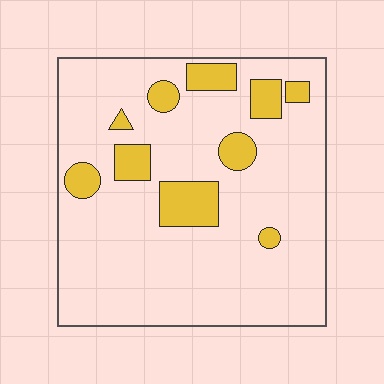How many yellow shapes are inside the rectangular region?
10.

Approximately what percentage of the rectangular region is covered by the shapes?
Approximately 15%.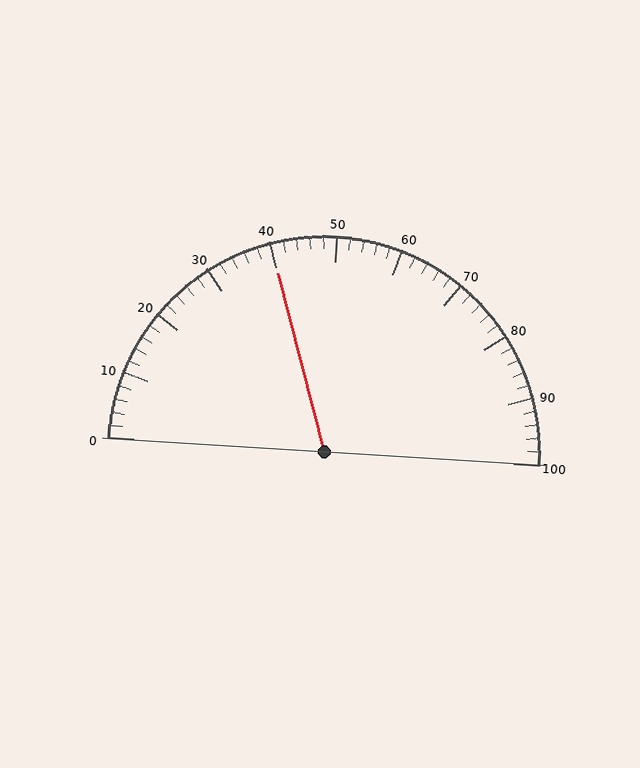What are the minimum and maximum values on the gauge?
The gauge ranges from 0 to 100.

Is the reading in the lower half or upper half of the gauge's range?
The reading is in the lower half of the range (0 to 100).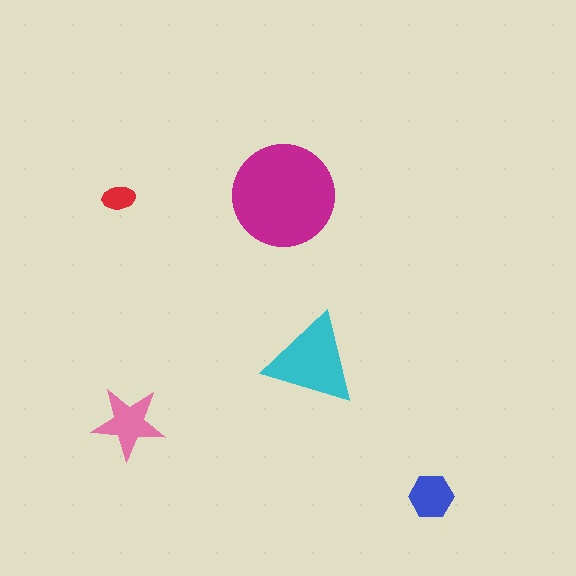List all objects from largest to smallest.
The magenta circle, the cyan triangle, the pink star, the blue hexagon, the red ellipse.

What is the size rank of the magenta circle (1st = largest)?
1st.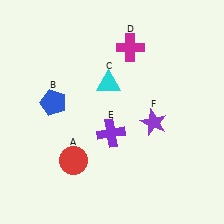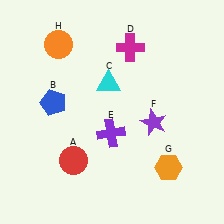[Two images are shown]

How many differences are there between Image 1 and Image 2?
There are 2 differences between the two images.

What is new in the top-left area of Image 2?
An orange circle (H) was added in the top-left area of Image 2.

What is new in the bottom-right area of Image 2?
An orange hexagon (G) was added in the bottom-right area of Image 2.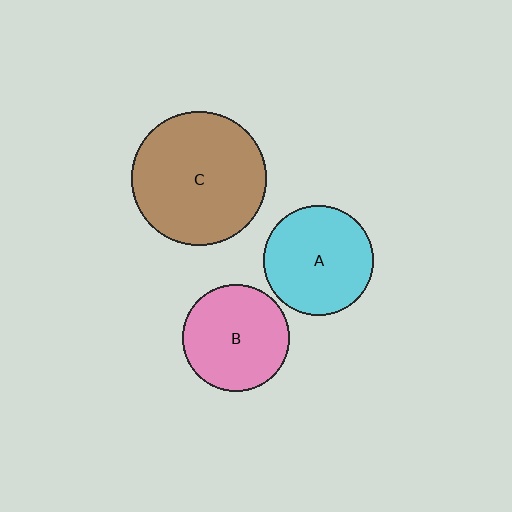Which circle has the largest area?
Circle C (brown).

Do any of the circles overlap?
No, none of the circles overlap.